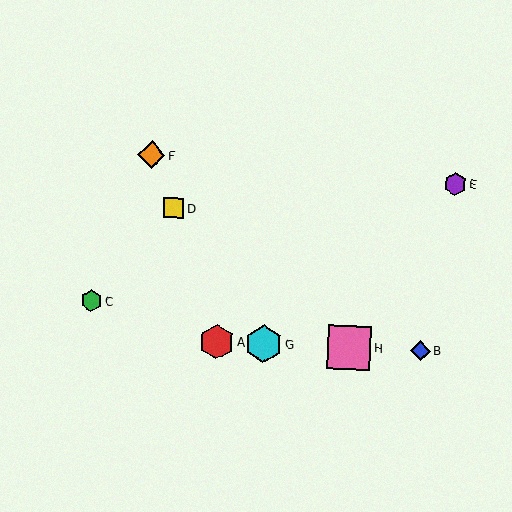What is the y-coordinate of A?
Object A is at y≈342.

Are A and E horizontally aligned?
No, A is at y≈342 and E is at y≈184.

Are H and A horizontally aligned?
Yes, both are at y≈348.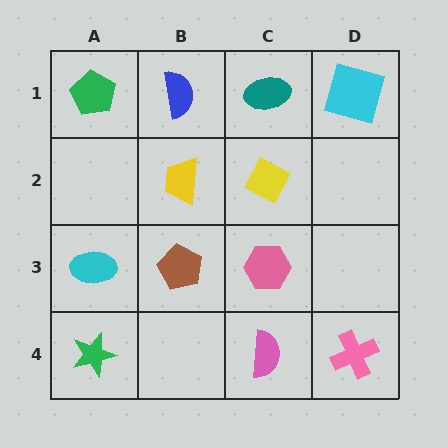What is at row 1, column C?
A teal ellipse.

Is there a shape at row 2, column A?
No, that cell is empty.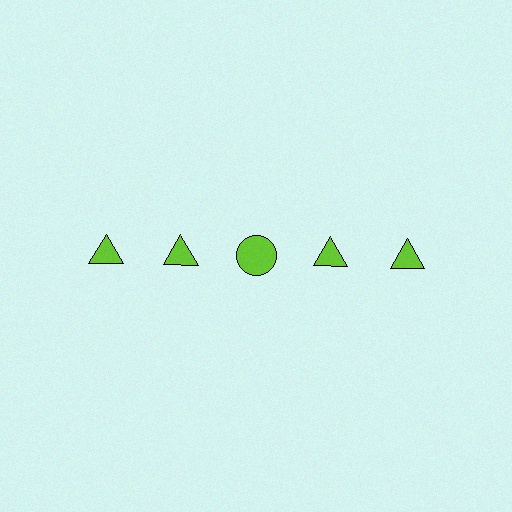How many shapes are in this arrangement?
There are 5 shapes arranged in a grid pattern.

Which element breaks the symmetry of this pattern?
The lime circle in the top row, center column breaks the symmetry. All other shapes are lime triangles.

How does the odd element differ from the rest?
It has a different shape: circle instead of triangle.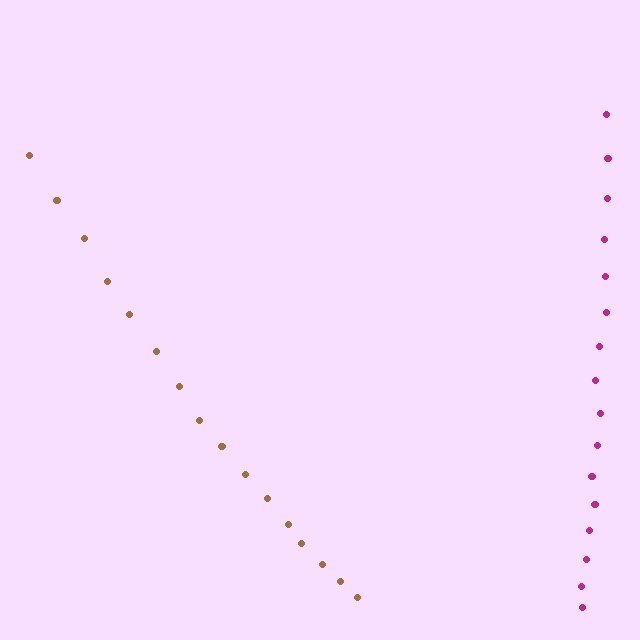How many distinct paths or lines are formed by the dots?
There are 2 distinct paths.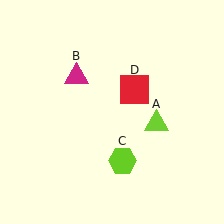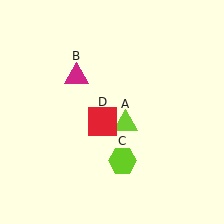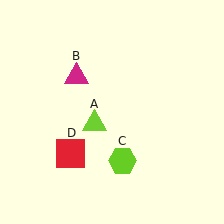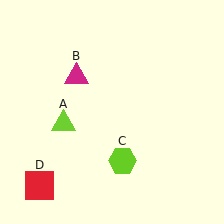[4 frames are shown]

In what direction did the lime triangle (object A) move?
The lime triangle (object A) moved left.